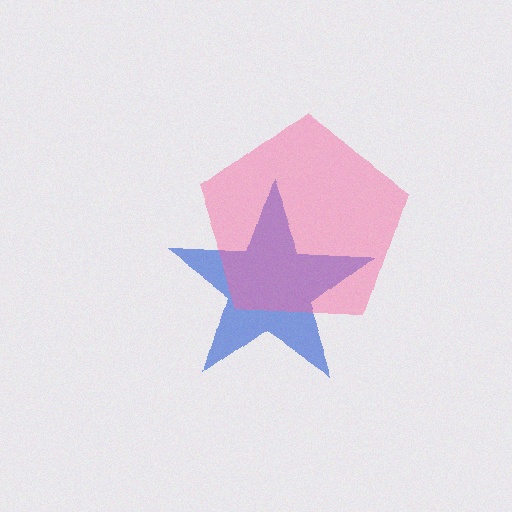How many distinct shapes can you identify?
There are 2 distinct shapes: a blue star, a pink pentagon.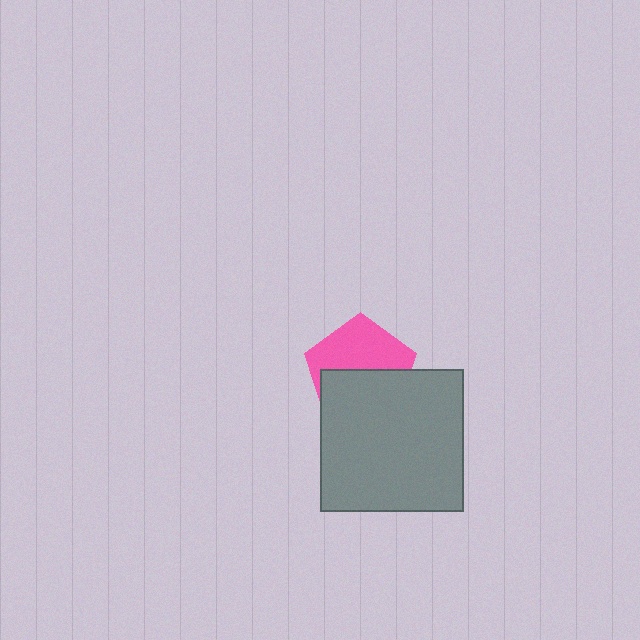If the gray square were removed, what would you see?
You would see the complete pink pentagon.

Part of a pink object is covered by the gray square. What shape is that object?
It is a pentagon.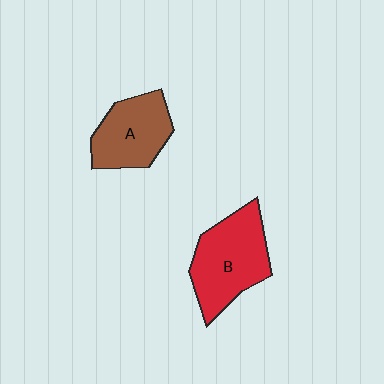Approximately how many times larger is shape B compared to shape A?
Approximately 1.3 times.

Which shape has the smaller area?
Shape A (brown).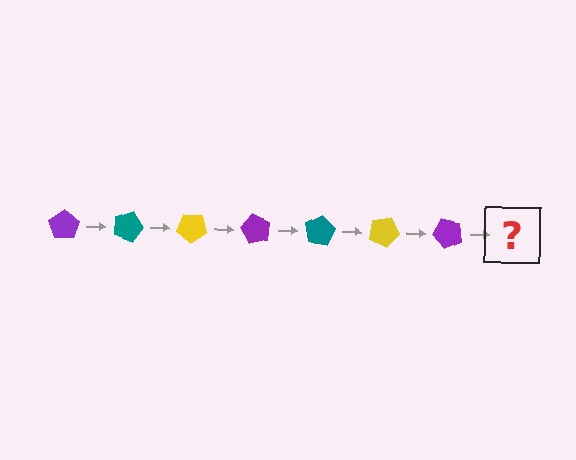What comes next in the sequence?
The next element should be a teal pentagon, rotated 140 degrees from the start.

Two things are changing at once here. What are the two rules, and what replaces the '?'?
The two rules are that it rotates 20 degrees each step and the color cycles through purple, teal, and yellow. The '?' should be a teal pentagon, rotated 140 degrees from the start.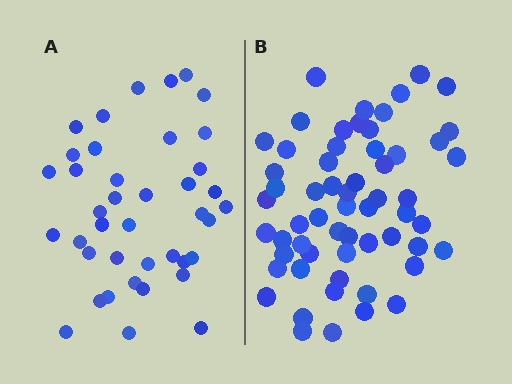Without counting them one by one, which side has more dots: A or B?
Region B (the right region) has more dots.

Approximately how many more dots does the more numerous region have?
Region B has approximately 20 more dots than region A.